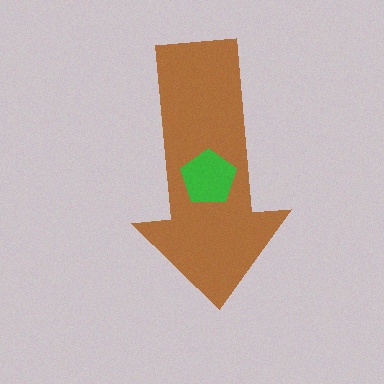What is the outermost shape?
The brown arrow.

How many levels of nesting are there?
2.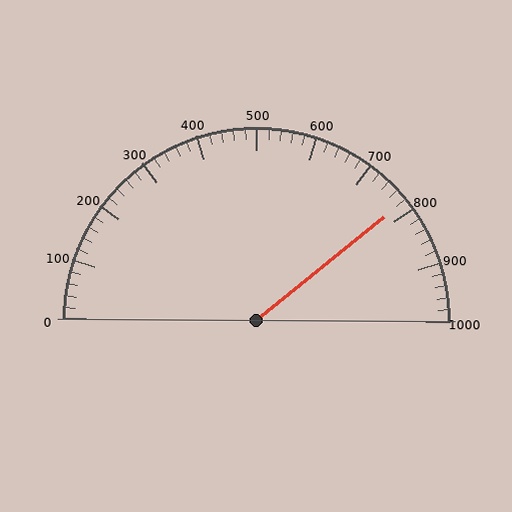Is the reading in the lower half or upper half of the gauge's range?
The reading is in the upper half of the range (0 to 1000).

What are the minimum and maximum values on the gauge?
The gauge ranges from 0 to 1000.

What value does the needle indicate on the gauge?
The needle indicates approximately 780.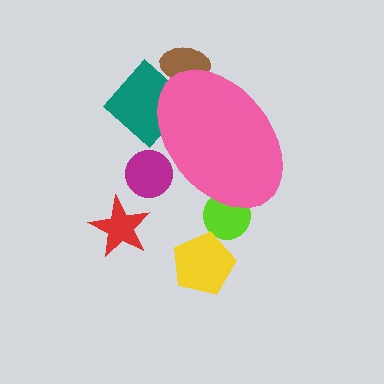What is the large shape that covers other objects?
A pink ellipse.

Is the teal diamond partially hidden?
Yes, the teal diamond is partially hidden behind the pink ellipse.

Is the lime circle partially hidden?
Yes, the lime circle is partially hidden behind the pink ellipse.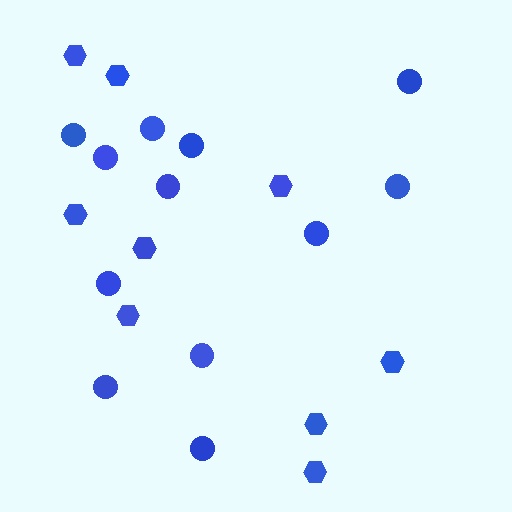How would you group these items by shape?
There are 2 groups: one group of circles (12) and one group of hexagons (9).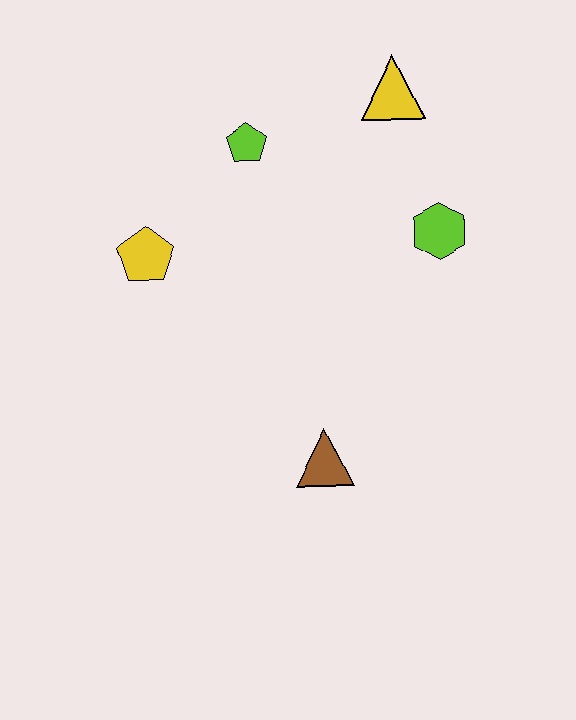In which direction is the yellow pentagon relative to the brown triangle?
The yellow pentagon is above the brown triangle.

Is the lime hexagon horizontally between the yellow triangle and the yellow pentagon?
No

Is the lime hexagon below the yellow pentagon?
No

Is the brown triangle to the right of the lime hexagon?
No